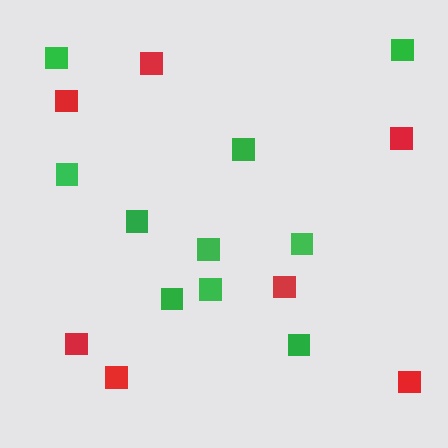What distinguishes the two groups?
There are 2 groups: one group of green squares (10) and one group of red squares (7).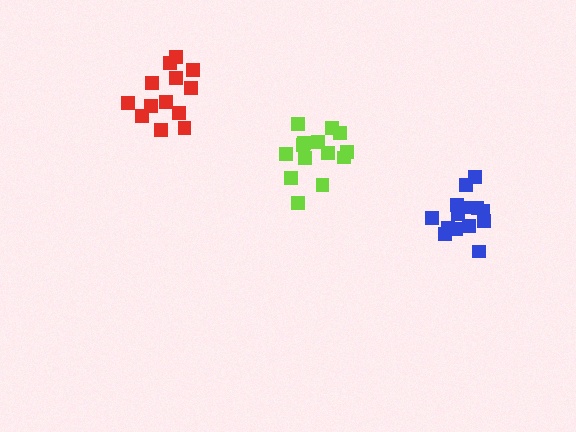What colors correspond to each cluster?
The clusters are colored: lime, blue, red.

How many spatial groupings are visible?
There are 3 spatial groupings.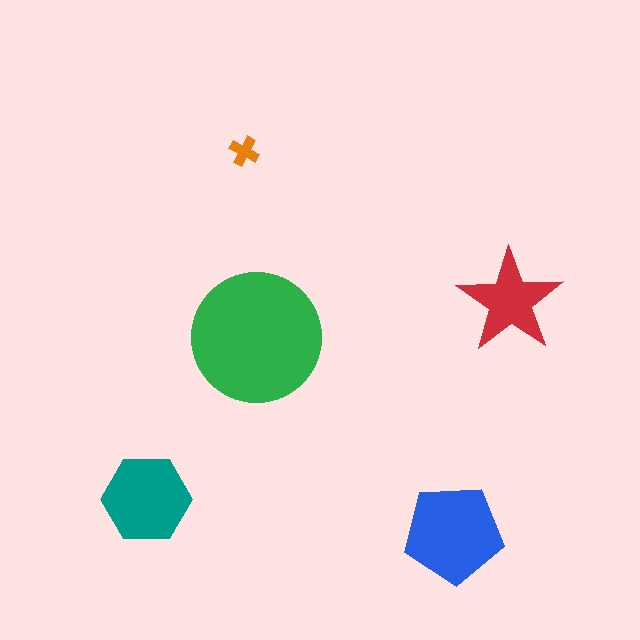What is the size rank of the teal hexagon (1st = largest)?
3rd.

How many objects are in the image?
There are 5 objects in the image.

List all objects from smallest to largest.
The orange cross, the red star, the teal hexagon, the blue pentagon, the green circle.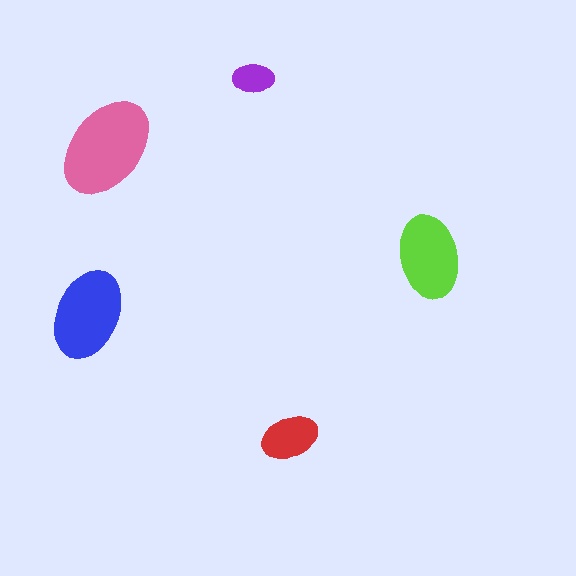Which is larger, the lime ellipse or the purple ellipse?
The lime one.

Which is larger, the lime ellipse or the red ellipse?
The lime one.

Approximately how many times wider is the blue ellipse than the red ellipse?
About 1.5 times wider.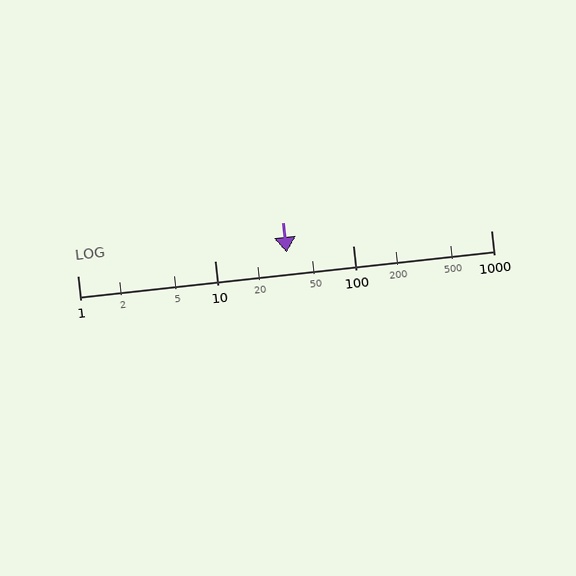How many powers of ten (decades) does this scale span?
The scale spans 3 decades, from 1 to 1000.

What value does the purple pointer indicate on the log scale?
The pointer indicates approximately 33.